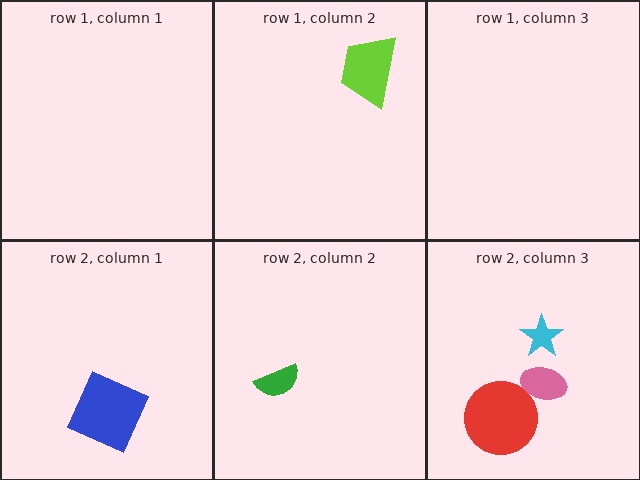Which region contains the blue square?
The row 2, column 1 region.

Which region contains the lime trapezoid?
The row 1, column 2 region.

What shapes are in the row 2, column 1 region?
The blue square.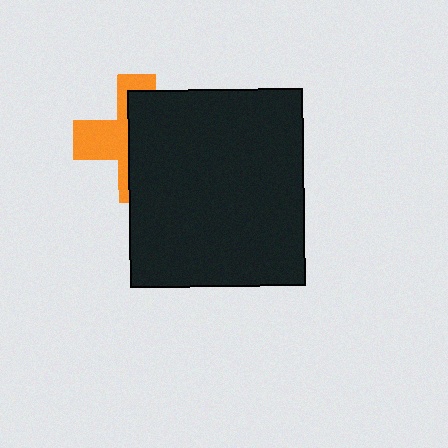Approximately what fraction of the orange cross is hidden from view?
Roughly 58% of the orange cross is hidden behind the black rectangle.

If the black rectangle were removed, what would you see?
You would see the complete orange cross.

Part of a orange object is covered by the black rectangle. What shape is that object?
It is a cross.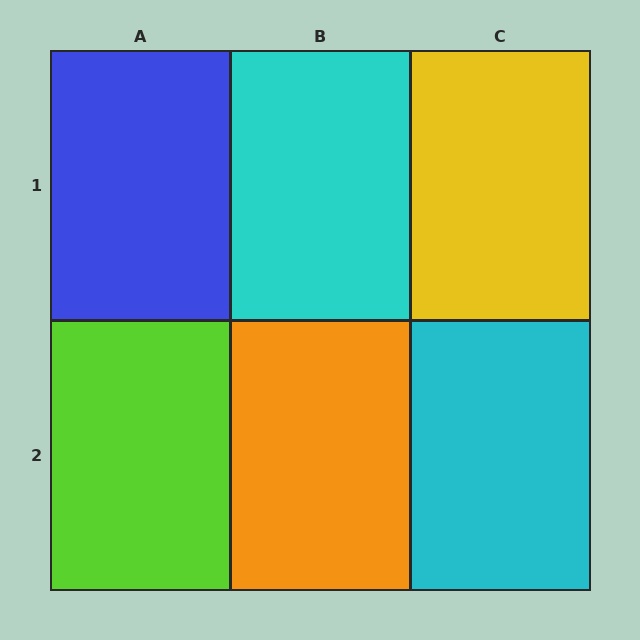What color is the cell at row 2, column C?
Cyan.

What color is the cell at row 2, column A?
Lime.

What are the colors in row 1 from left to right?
Blue, cyan, yellow.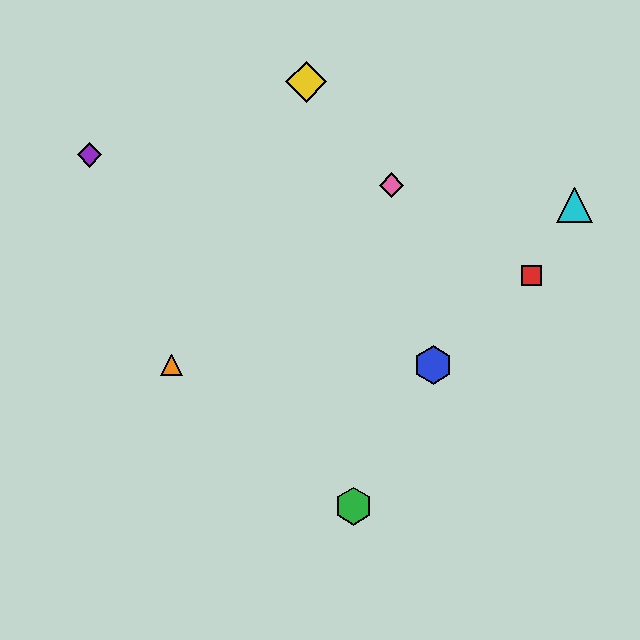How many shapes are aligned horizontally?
2 shapes (the blue hexagon, the orange triangle) are aligned horizontally.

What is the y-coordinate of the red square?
The red square is at y≈275.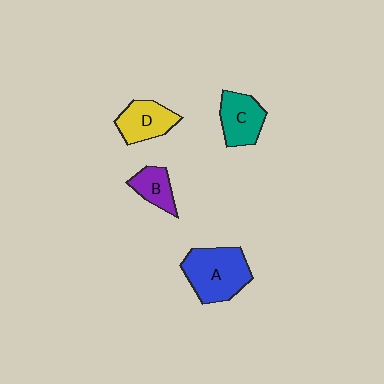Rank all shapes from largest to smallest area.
From largest to smallest: A (blue), C (teal), D (yellow), B (purple).